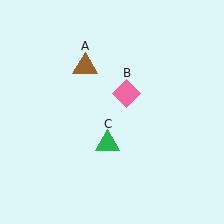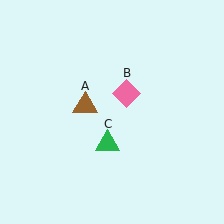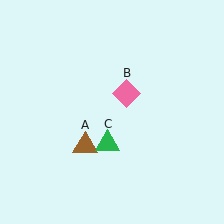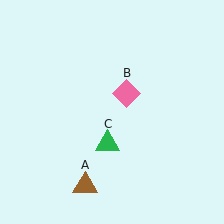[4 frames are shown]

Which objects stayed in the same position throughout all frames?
Pink diamond (object B) and green triangle (object C) remained stationary.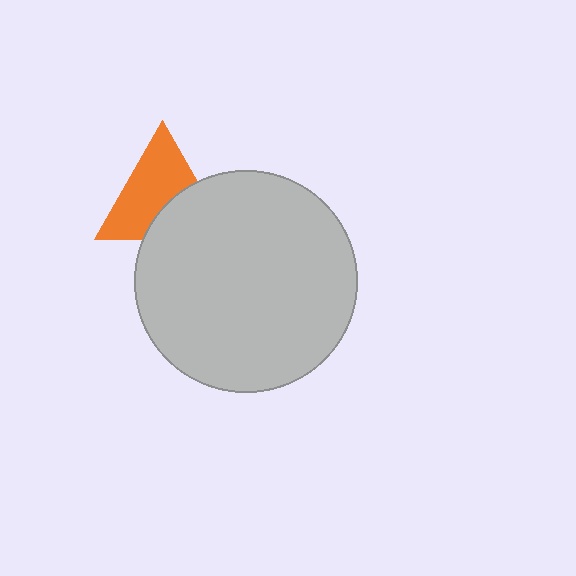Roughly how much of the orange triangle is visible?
About half of it is visible (roughly 64%).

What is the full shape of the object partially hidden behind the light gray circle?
The partially hidden object is an orange triangle.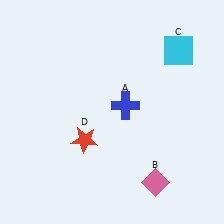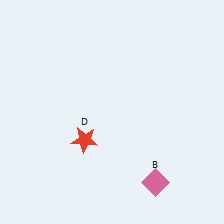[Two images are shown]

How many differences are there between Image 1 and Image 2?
There are 2 differences between the two images.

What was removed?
The cyan square (C), the blue cross (A) were removed in Image 2.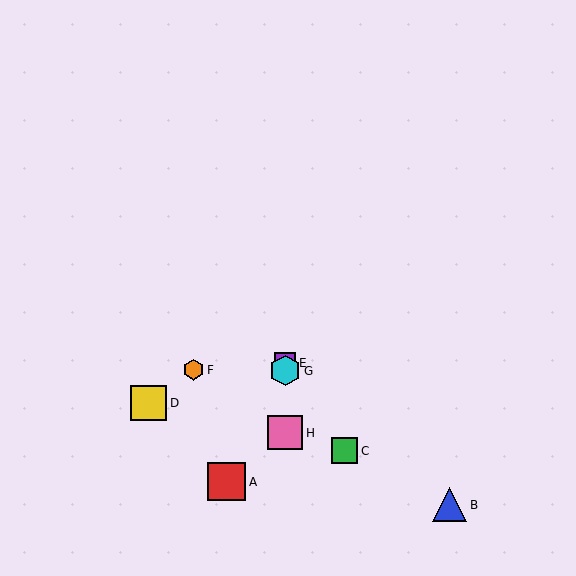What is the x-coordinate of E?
Object E is at x≈285.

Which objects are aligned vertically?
Objects E, G, H are aligned vertically.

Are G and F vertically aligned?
No, G is at x≈285 and F is at x≈194.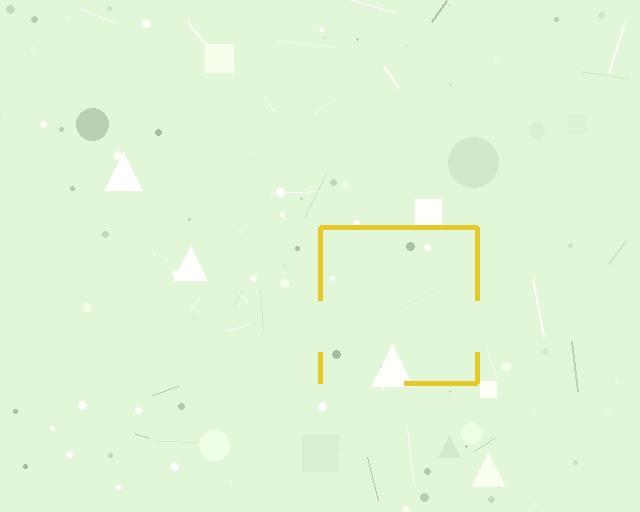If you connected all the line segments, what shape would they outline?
They would outline a square.